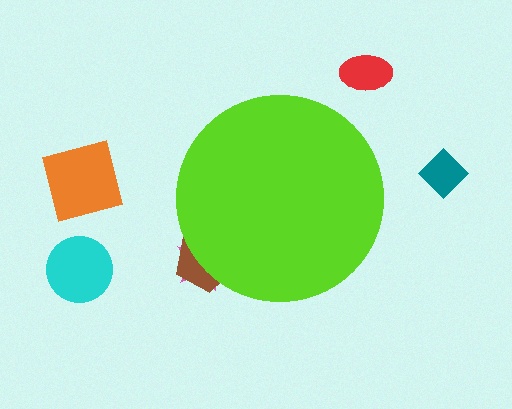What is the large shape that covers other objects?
A lime circle.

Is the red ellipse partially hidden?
No, the red ellipse is fully visible.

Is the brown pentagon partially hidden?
Yes, the brown pentagon is partially hidden behind the lime circle.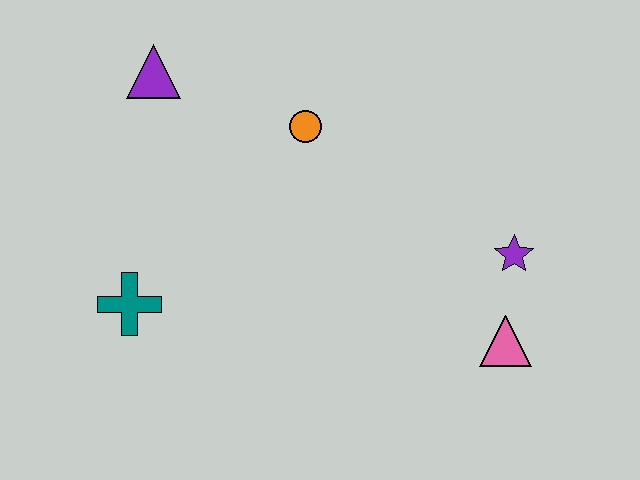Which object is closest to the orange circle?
The purple triangle is closest to the orange circle.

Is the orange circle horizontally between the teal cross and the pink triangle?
Yes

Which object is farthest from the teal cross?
The purple star is farthest from the teal cross.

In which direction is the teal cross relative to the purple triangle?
The teal cross is below the purple triangle.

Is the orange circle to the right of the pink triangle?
No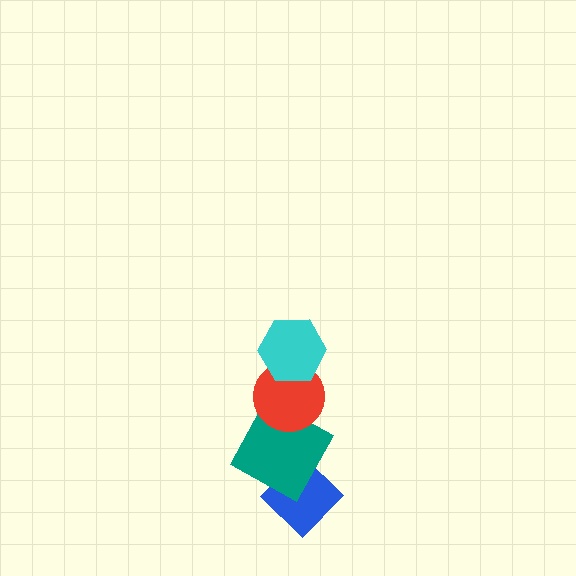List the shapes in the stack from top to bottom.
From top to bottom: the cyan hexagon, the red circle, the teal square, the blue diamond.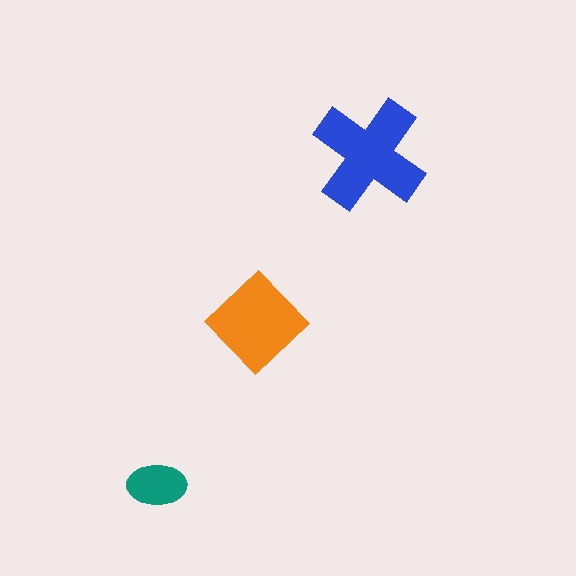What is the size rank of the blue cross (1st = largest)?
1st.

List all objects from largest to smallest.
The blue cross, the orange diamond, the teal ellipse.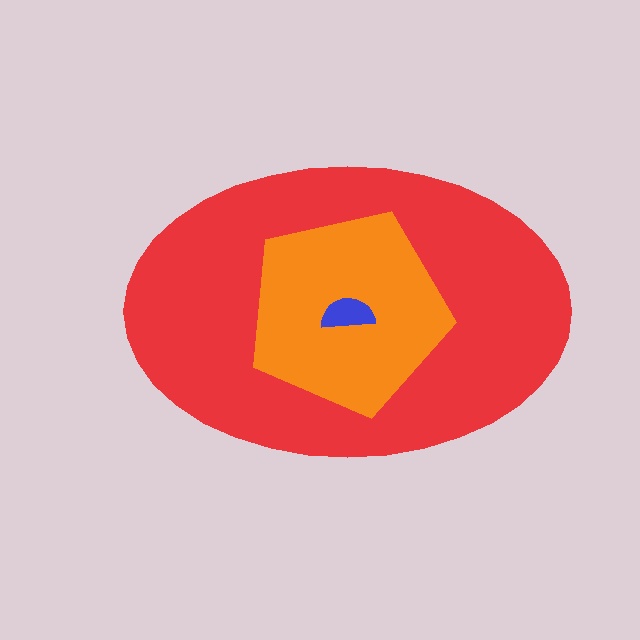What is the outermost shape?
The red ellipse.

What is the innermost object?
The blue semicircle.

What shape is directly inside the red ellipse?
The orange pentagon.